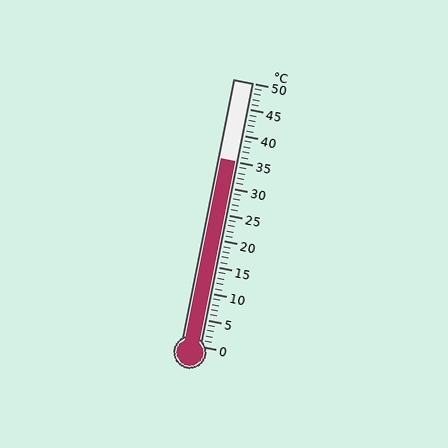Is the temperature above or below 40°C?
The temperature is below 40°C.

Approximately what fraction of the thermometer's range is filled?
The thermometer is filled to approximately 70% of its range.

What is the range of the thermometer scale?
The thermometer scale ranges from 0°C to 50°C.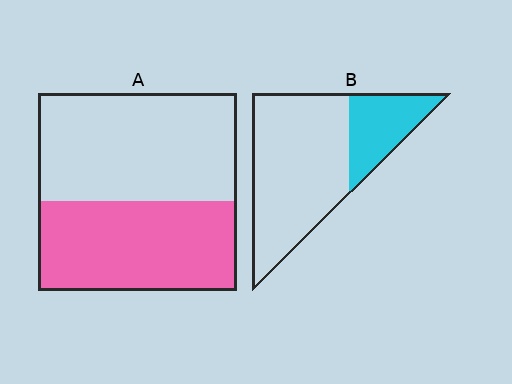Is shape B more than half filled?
No.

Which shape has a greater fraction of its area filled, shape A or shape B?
Shape A.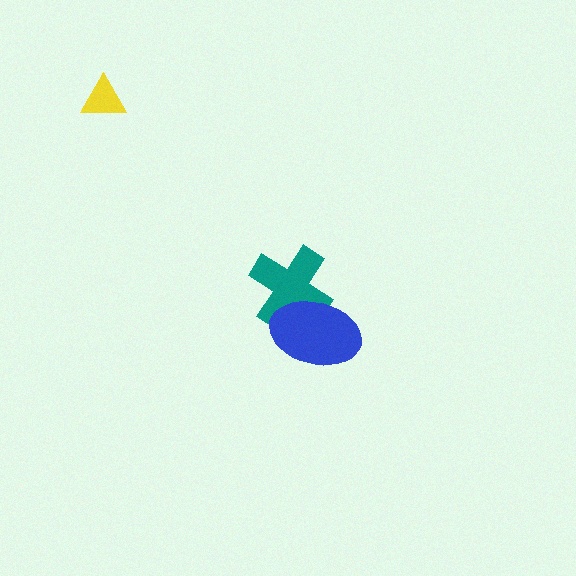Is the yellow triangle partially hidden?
No, no other shape covers it.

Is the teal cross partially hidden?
Yes, it is partially covered by another shape.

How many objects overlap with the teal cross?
1 object overlaps with the teal cross.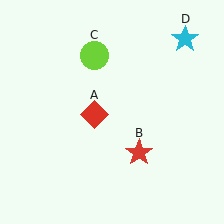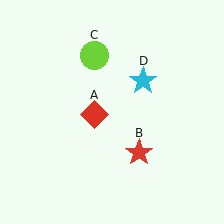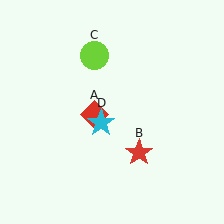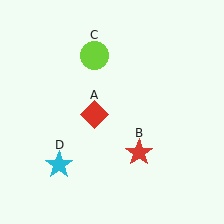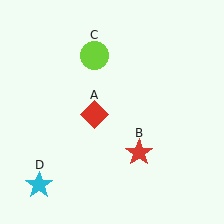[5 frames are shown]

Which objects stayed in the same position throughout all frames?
Red diamond (object A) and red star (object B) and lime circle (object C) remained stationary.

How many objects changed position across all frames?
1 object changed position: cyan star (object D).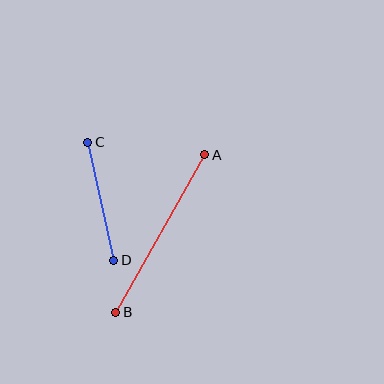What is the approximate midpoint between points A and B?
The midpoint is at approximately (160, 234) pixels.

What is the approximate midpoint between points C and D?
The midpoint is at approximately (101, 201) pixels.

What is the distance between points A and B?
The distance is approximately 181 pixels.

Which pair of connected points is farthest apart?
Points A and B are farthest apart.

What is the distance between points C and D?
The distance is approximately 121 pixels.